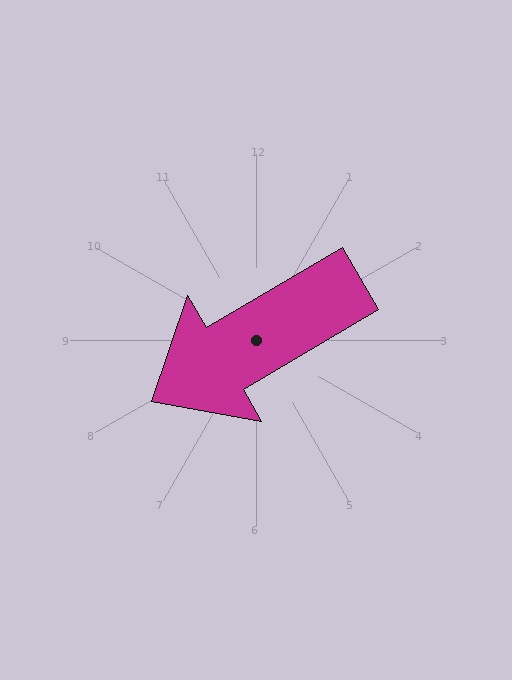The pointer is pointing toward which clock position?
Roughly 8 o'clock.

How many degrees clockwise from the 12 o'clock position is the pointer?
Approximately 240 degrees.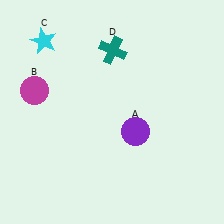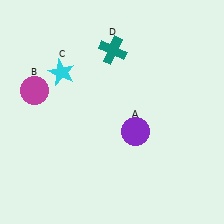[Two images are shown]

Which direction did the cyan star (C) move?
The cyan star (C) moved down.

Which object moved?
The cyan star (C) moved down.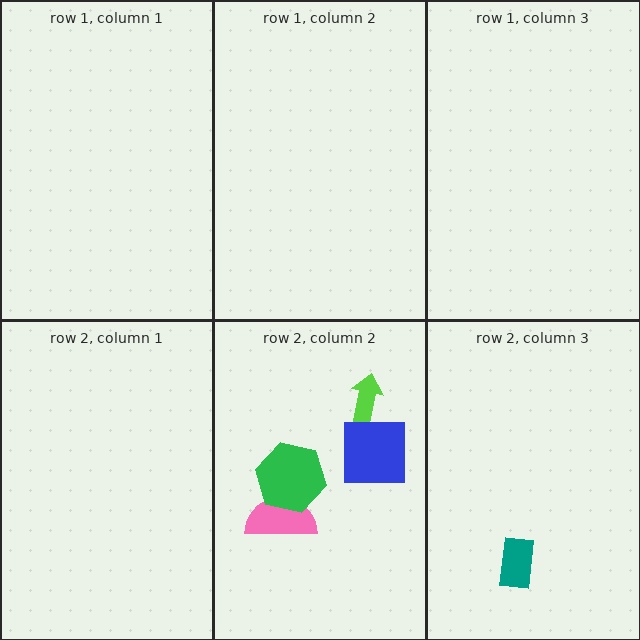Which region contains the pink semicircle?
The row 2, column 2 region.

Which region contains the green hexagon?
The row 2, column 2 region.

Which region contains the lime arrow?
The row 2, column 2 region.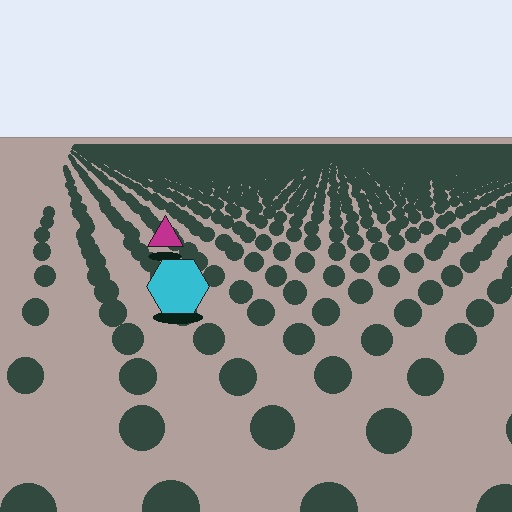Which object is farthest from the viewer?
The magenta triangle is farthest from the viewer. It appears smaller and the ground texture around it is denser.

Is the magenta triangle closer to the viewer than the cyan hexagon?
No. The cyan hexagon is closer — you can tell from the texture gradient: the ground texture is coarser near it.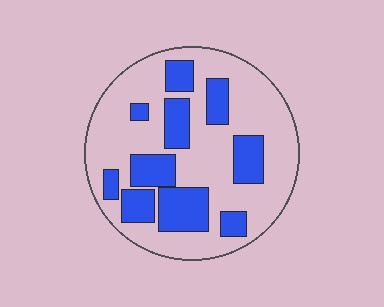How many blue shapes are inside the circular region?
10.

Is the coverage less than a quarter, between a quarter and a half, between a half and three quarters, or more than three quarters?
Between a quarter and a half.